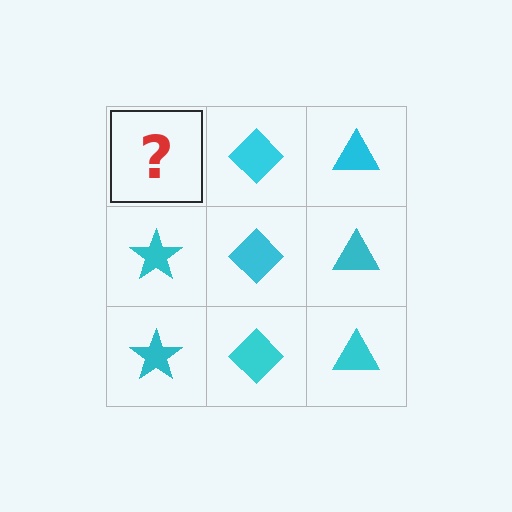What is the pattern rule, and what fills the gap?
The rule is that each column has a consistent shape. The gap should be filled with a cyan star.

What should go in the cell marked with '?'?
The missing cell should contain a cyan star.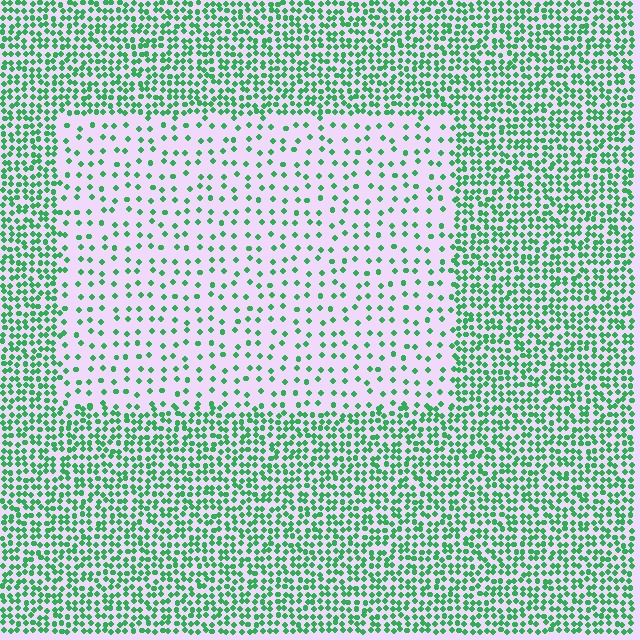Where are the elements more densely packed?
The elements are more densely packed outside the rectangle boundary.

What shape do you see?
I see a rectangle.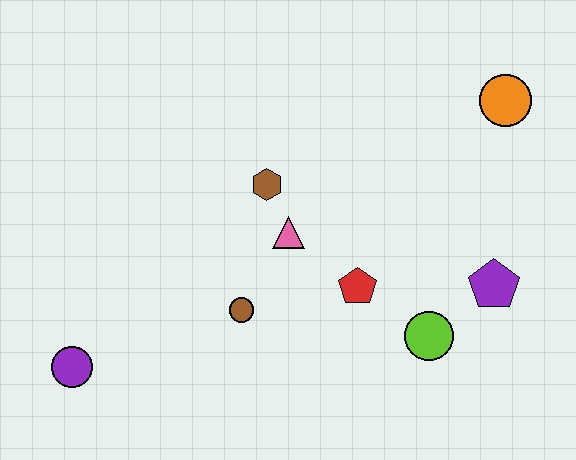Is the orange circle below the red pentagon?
No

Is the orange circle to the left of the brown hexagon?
No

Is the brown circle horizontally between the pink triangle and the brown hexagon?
No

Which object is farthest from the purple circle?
The orange circle is farthest from the purple circle.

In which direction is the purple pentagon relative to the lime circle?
The purple pentagon is to the right of the lime circle.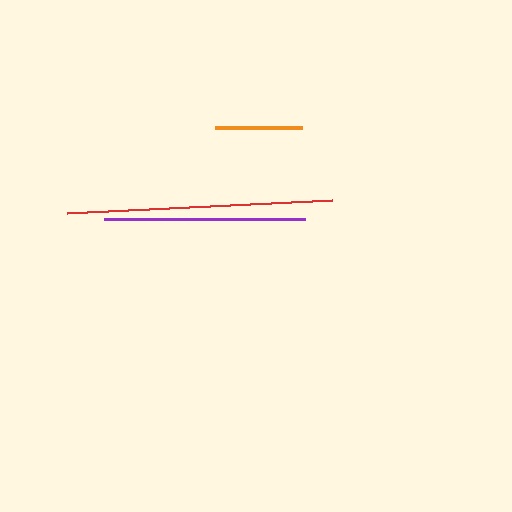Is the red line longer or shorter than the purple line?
The red line is longer than the purple line.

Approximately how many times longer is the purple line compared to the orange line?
The purple line is approximately 2.3 times the length of the orange line.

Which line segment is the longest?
The red line is the longest at approximately 266 pixels.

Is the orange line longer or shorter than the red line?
The red line is longer than the orange line.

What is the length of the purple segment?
The purple segment is approximately 201 pixels long.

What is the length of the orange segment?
The orange segment is approximately 87 pixels long.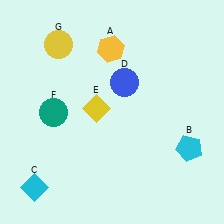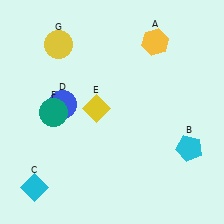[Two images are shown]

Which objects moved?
The objects that moved are: the yellow hexagon (A), the blue circle (D).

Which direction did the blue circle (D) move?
The blue circle (D) moved left.